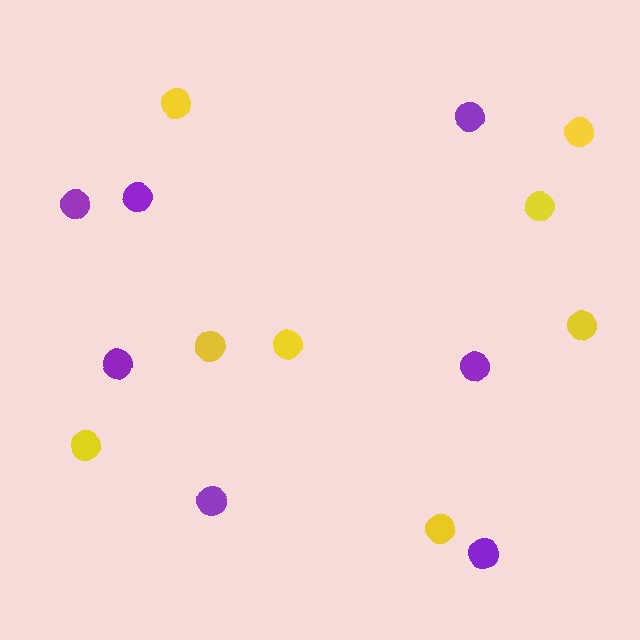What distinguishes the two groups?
There are 2 groups: one group of purple circles (7) and one group of yellow circles (8).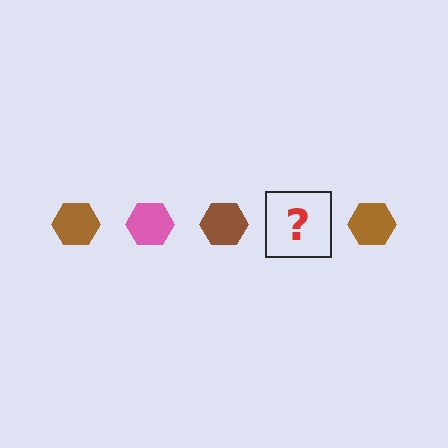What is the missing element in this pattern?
The missing element is a pink hexagon.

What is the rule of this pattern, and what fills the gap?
The rule is that the pattern cycles through brown, pink hexagons. The gap should be filled with a pink hexagon.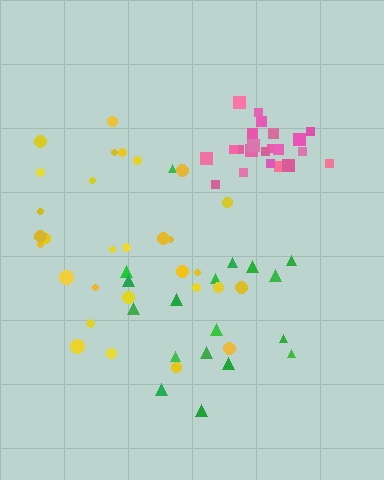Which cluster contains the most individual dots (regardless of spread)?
Yellow (30).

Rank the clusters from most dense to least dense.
pink, yellow, green.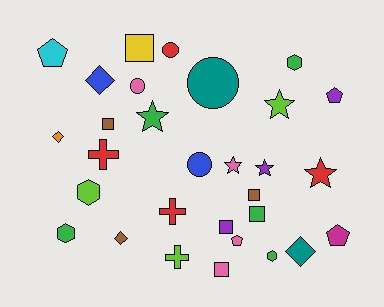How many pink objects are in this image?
There are 4 pink objects.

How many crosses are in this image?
There are 3 crosses.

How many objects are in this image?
There are 30 objects.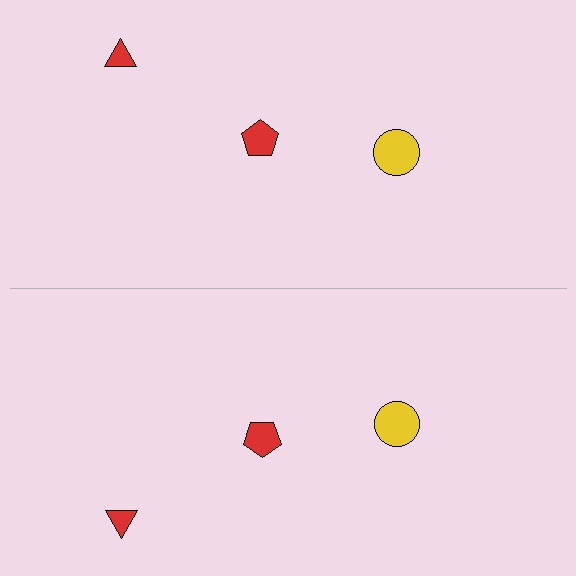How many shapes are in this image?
There are 6 shapes in this image.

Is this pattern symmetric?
Yes, this pattern has bilateral (reflection) symmetry.